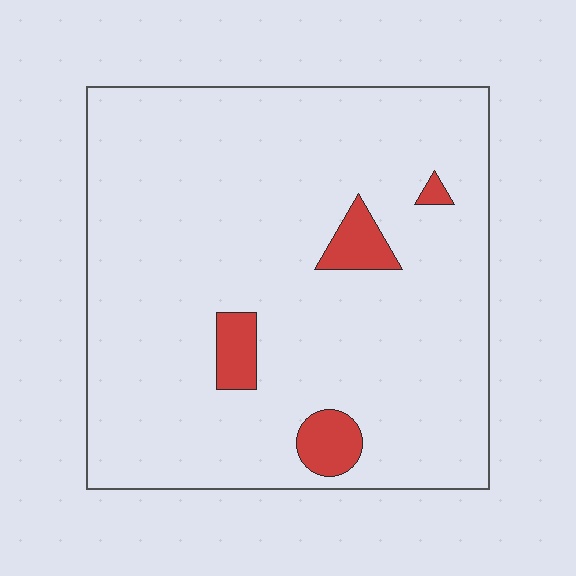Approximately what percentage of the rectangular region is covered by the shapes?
Approximately 5%.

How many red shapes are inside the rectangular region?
4.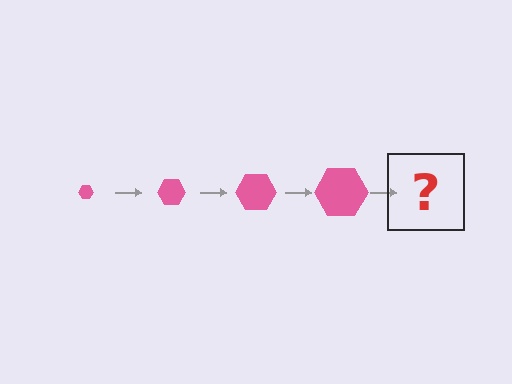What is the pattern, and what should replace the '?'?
The pattern is that the hexagon gets progressively larger each step. The '?' should be a pink hexagon, larger than the previous one.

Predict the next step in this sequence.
The next step is a pink hexagon, larger than the previous one.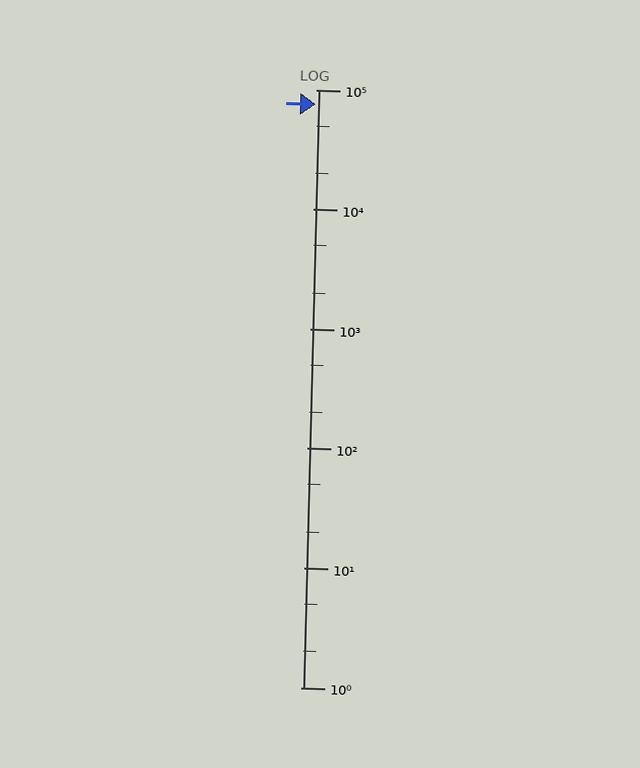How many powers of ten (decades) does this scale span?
The scale spans 5 decades, from 1 to 100000.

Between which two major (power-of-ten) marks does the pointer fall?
The pointer is between 10000 and 100000.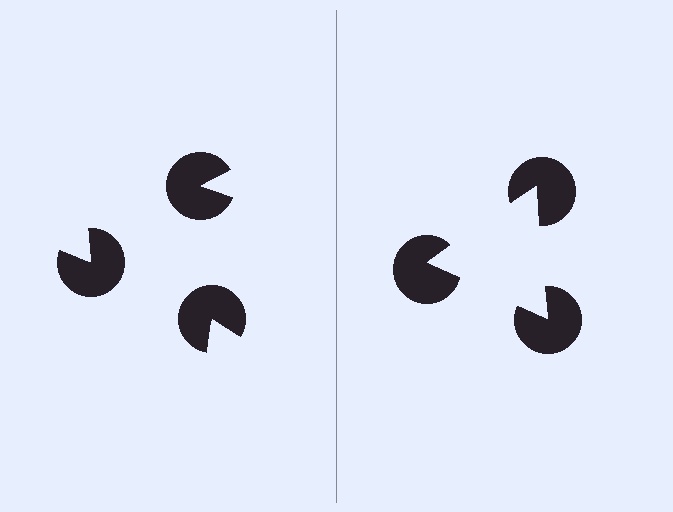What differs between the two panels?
The pac-man discs are positioned identically on both sides; only the wedge orientations differ. On the right they align to a triangle; on the left they are misaligned.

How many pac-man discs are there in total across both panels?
6 — 3 on each side.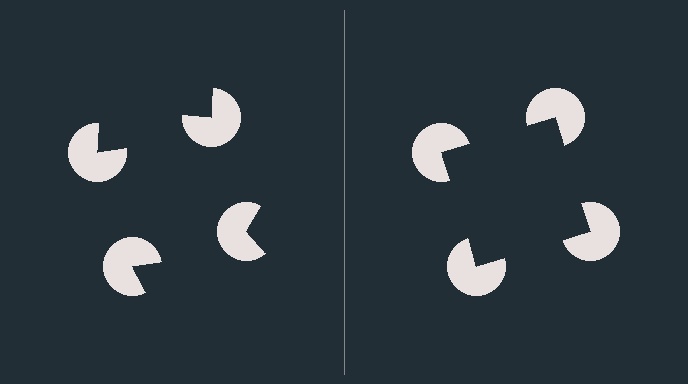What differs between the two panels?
The pac-man discs are positioned identically on both sides; only the wedge orientations differ. On the right they align to a square; on the left they are misaligned.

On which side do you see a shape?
An illusory square appears on the right side. On the left side the wedge cuts are rotated, so no coherent shape forms.